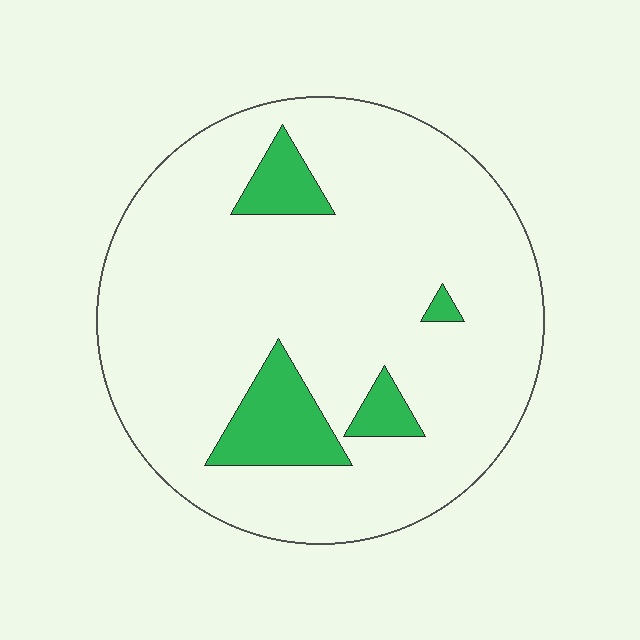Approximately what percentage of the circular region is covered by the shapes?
Approximately 10%.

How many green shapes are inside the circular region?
4.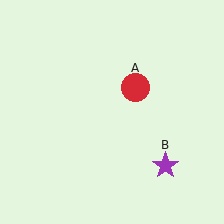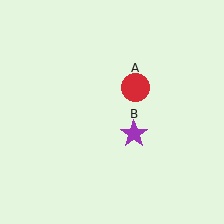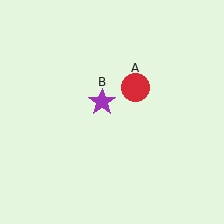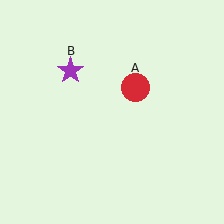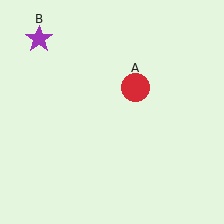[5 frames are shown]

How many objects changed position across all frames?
1 object changed position: purple star (object B).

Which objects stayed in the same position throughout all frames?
Red circle (object A) remained stationary.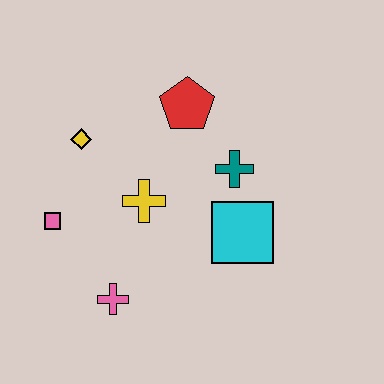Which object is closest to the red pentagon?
The teal cross is closest to the red pentagon.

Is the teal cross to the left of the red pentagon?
No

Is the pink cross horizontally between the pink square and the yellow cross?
Yes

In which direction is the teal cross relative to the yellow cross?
The teal cross is to the right of the yellow cross.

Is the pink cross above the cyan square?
No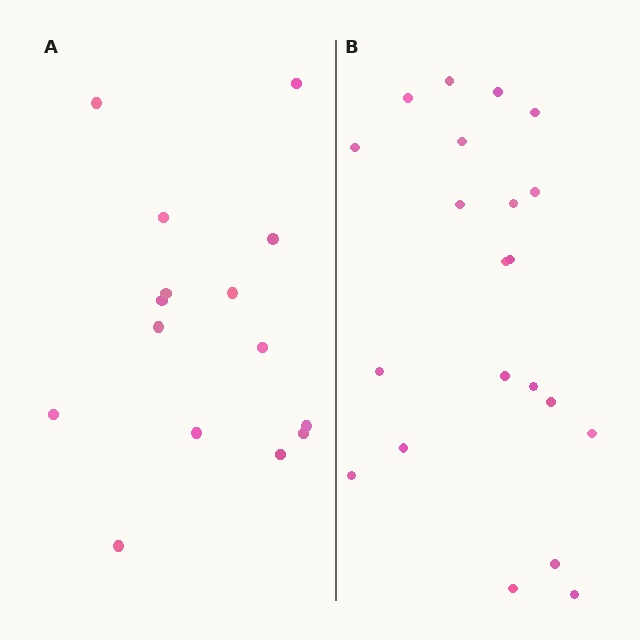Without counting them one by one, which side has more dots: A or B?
Region B (the right region) has more dots.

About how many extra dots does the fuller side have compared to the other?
Region B has about 6 more dots than region A.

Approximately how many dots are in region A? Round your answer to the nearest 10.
About 20 dots. (The exact count is 15, which rounds to 20.)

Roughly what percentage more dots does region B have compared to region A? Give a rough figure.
About 40% more.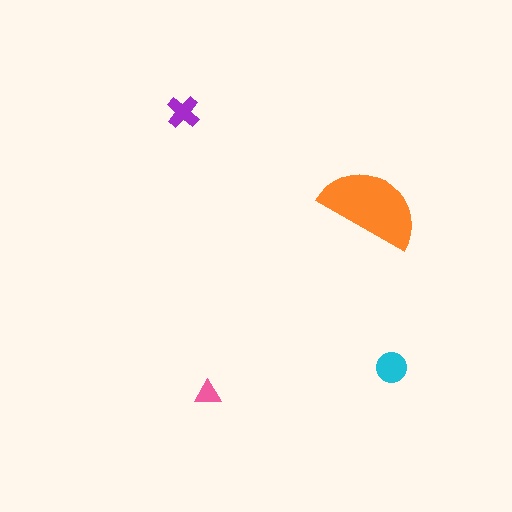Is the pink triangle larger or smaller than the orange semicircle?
Smaller.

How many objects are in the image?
There are 4 objects in the image.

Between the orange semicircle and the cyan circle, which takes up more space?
The orange semicircle.